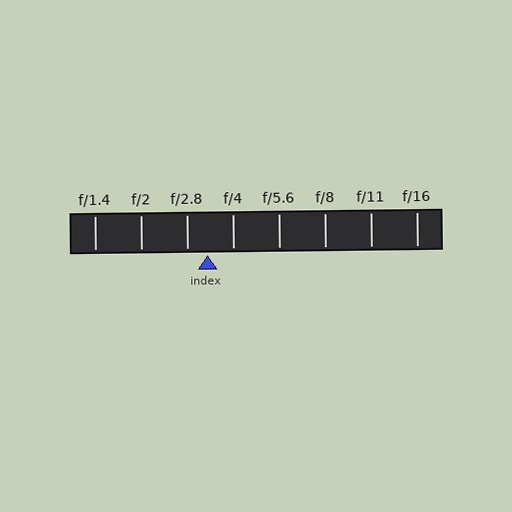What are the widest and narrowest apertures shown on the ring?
The widest aperture shown is f/1.4 and the narrowest is f/16.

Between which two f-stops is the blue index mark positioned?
The index mark is between f/2.8 and f/4.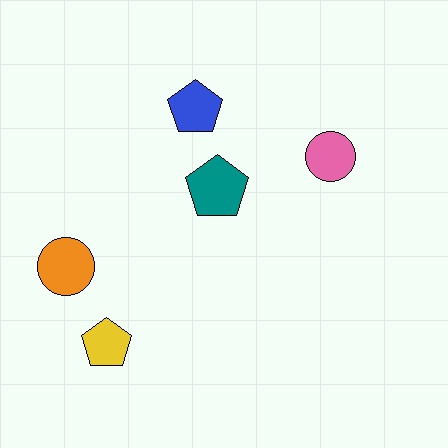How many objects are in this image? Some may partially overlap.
There are 5 objects.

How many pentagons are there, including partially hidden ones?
There are 3 pentagons.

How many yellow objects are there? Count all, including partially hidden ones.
There is 1 yellow object.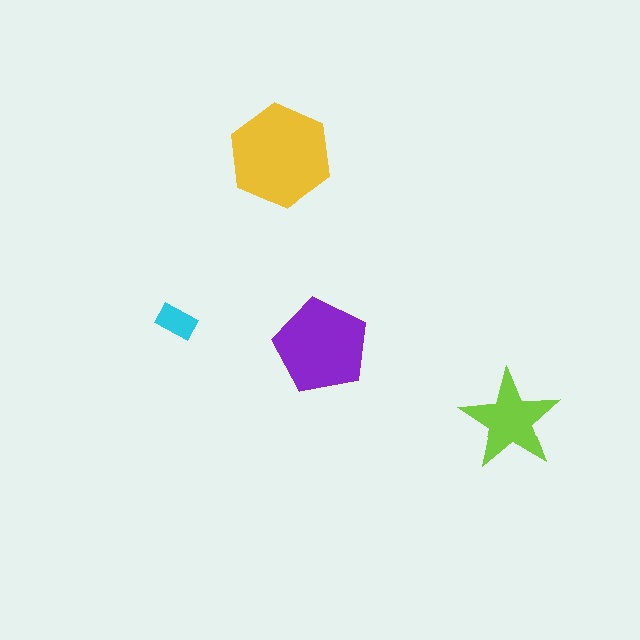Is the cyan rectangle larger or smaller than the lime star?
Smaller.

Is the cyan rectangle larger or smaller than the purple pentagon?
Smaller.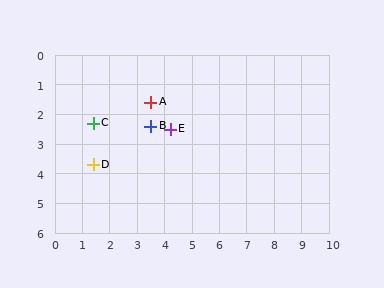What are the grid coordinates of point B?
Point B is at approximately (3.5, 2.4).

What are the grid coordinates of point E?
Point E is at approximately (4.2, 2.5).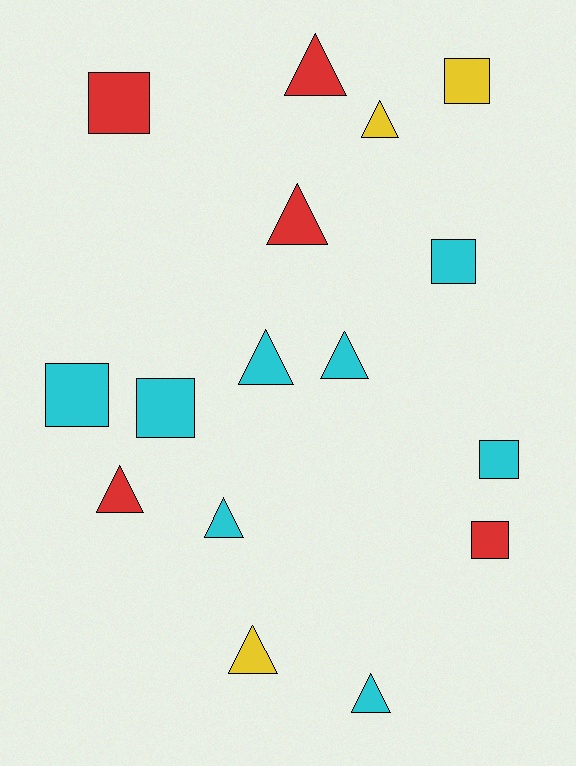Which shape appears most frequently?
Triangle, with 9 objects.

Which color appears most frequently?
Cyan, with 8 objects.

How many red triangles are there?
There are 3 red triangles.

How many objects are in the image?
There are 16 objects.